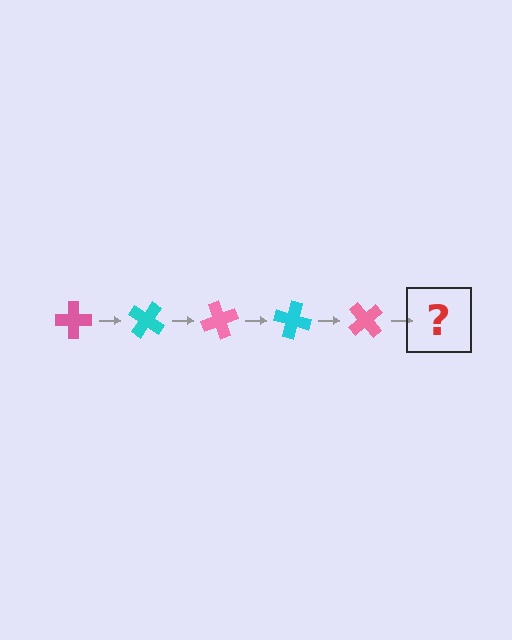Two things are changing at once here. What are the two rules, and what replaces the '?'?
The two rules are that it rotates 35 degrees each step and the color cycles through pink and cyan. The '?' should be a cyan cross, rotated 175 degrees from the start.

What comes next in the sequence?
The next element should be a cyan cross, rotated 175 degrees from the start.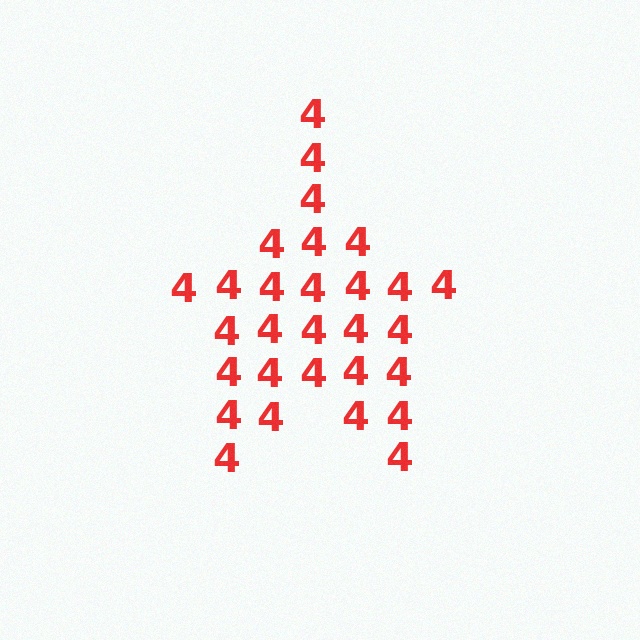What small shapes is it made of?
It is made of small digit 4's.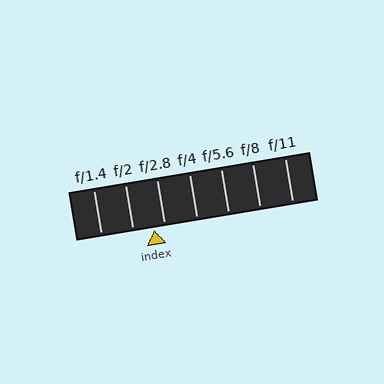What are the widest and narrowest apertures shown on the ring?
The widest aperture shown is f/1.4 and the narrowest is f/11.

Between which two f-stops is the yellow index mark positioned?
The index mark is between f/2 and f/2.8.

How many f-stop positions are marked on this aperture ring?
There are 7 f-stop positions marked.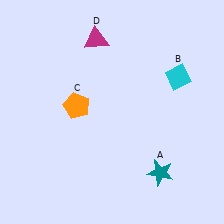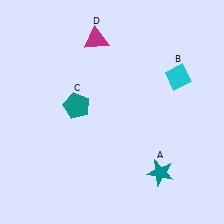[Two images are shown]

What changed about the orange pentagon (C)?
In Image 1, C is orange. In Image 2, it changed to teal.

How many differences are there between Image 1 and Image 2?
There is 1 difference between the two images.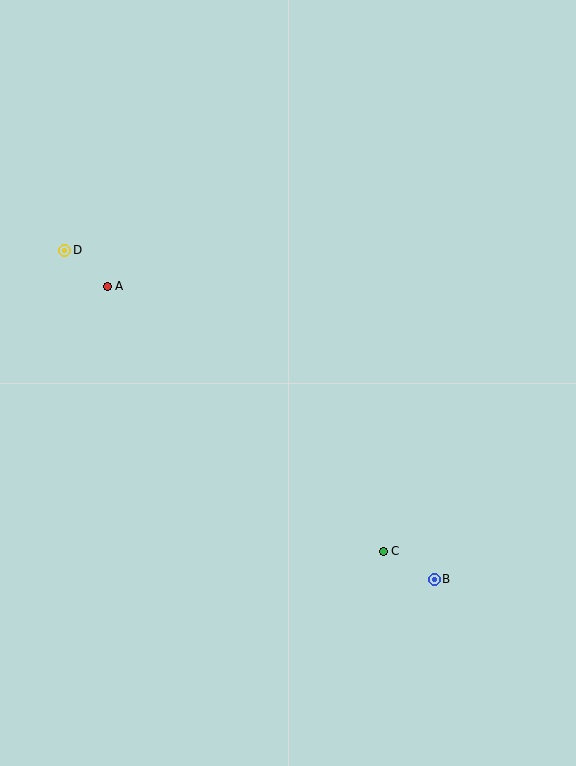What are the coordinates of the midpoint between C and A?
The midpoint between C and A is at (245, 419).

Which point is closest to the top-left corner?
Point D is closest to the top-left corner.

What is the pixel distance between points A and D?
The distance between A and D is 56 pixels.